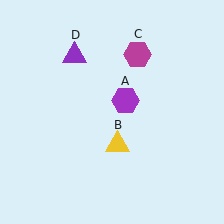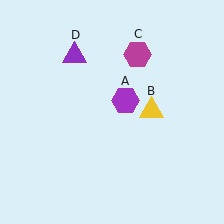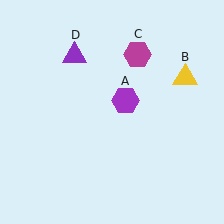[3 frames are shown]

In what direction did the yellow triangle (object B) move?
The yellow triangle (object B) moved up and to the right.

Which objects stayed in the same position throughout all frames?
Purple hexagon (object A) and magenta hexagon (object C) and purple triangle (object D) remained stationary.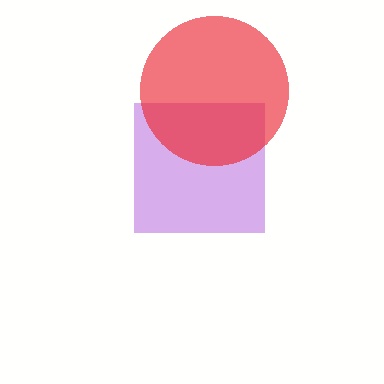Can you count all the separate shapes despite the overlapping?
Yes, there are 2 separate shapes.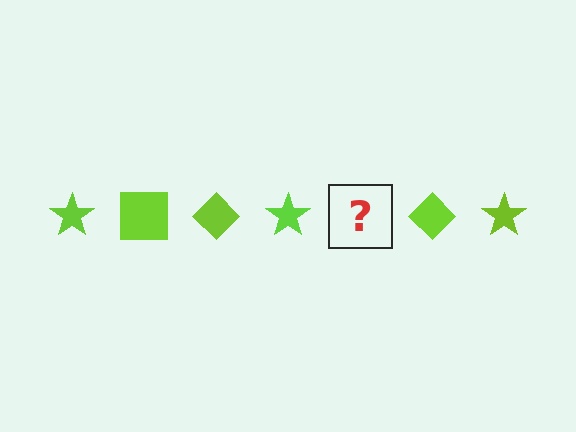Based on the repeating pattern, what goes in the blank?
The blank should be a lime square.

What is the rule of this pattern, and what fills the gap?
The rule is that the pattern cycles through star, square, diamond shapes in lime. The gap should be filled with a lime square.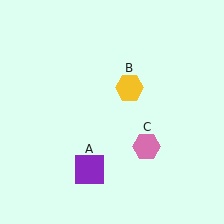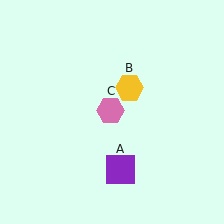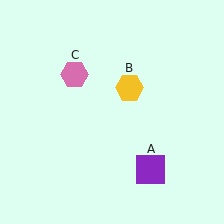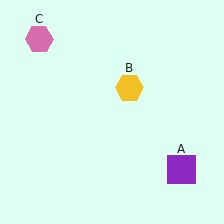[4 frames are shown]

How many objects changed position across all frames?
2 objects changed position: purple square (object A), pink hexagon (object C).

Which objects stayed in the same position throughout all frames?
Yellow hexagon (object B) remained stationary.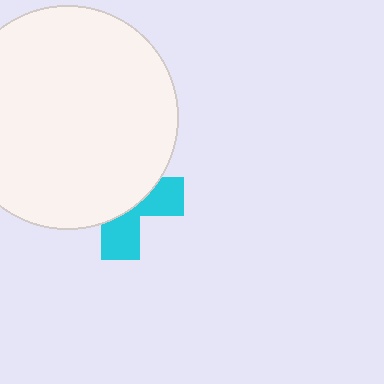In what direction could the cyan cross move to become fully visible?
The cyan cross could move down. That would shift it out from behind the white circle entirely.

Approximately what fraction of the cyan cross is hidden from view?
Roughly 63% of the cyan cross is hidden behind the white circle.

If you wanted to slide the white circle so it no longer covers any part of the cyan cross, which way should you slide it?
Slide it up — that is the most direct way to separate the two shapes.